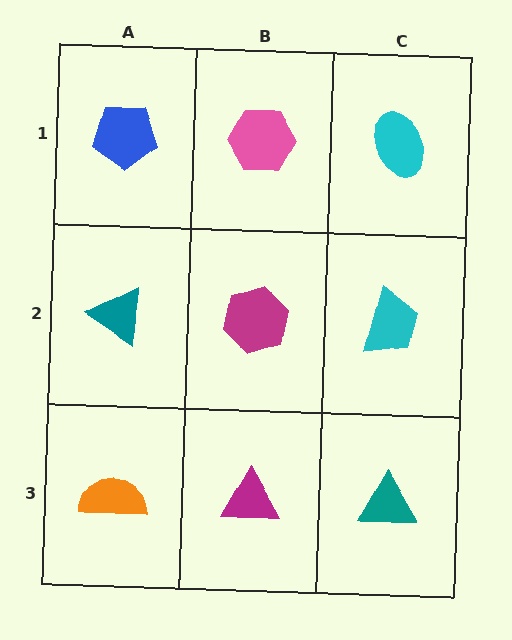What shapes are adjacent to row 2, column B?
A pink hexagon (row 1, column B), a magenta triangle (row 3, column B), a teal triangle (row 2, column A), a cyan trapezoid (row 2, column C).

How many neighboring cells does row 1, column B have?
3.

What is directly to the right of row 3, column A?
A magenta triangle.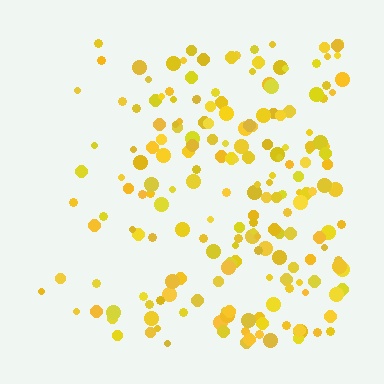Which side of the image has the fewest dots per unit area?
The left.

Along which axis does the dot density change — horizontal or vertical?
Horizontal.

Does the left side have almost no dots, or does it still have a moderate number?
Still a moderate number, just noticeably fewer than the right.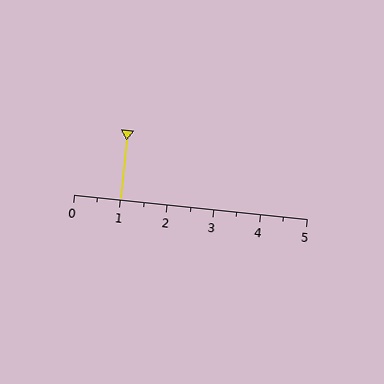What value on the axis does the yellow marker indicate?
The marker indicates approximately 1.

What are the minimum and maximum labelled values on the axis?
The axis runs from 0 to 5.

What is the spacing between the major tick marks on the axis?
The major ticks are spaced 1 apart.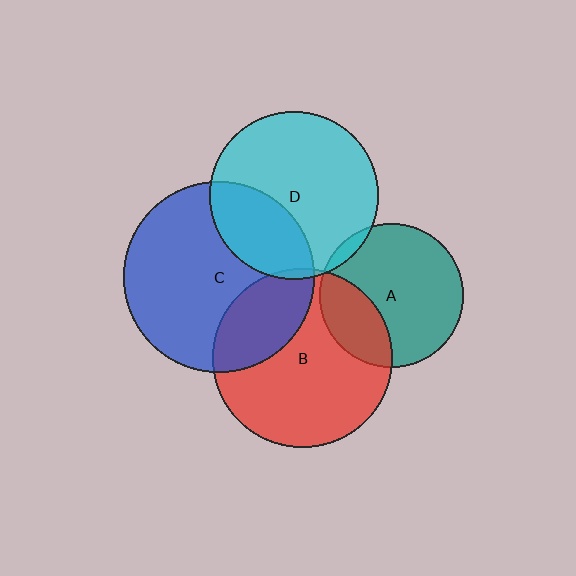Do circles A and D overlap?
Yes.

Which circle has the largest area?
Circle C (blue).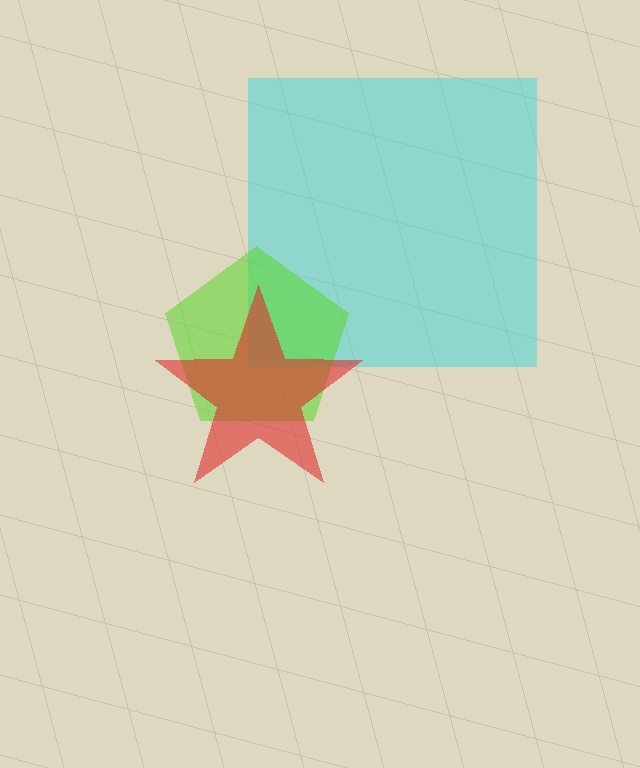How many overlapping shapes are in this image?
There are 3 overlapping shapes in the image.